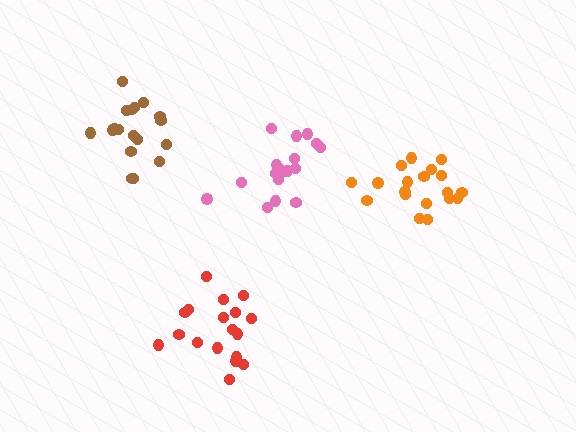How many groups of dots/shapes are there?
There are 4 groups.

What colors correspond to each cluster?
The clusters are colored: pink, red, orange, brown.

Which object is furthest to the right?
The orange cluster is rightmost.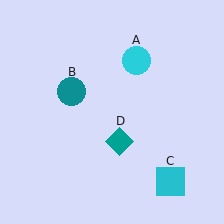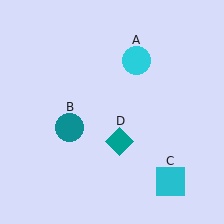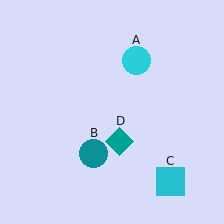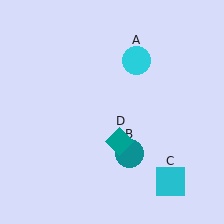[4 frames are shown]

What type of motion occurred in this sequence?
The teal circle (object B) rotated counterclockwise around the center of the scene.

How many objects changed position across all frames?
1 object changed position: teal circle (object B).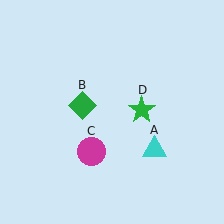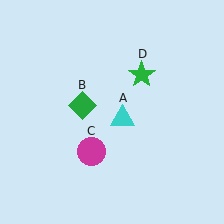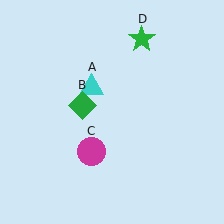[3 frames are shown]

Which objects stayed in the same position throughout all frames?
Green diamond (object B) and magenta circle (object C) remained stationary.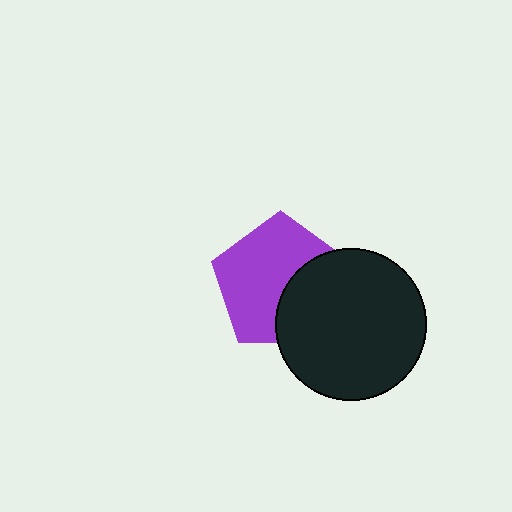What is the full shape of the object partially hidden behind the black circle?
The partially hidden object is a purple pentagon.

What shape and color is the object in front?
The object in front is a black circle.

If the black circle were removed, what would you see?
You would see the complete purple pentagon.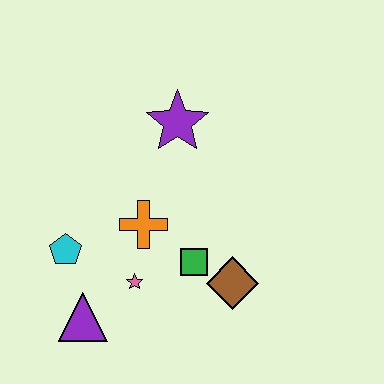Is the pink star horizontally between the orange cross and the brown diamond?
No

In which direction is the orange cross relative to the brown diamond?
The orange cross is to the left of the brown diamond.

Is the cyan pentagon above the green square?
Yes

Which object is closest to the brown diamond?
The green square is closest to the brown diamond.